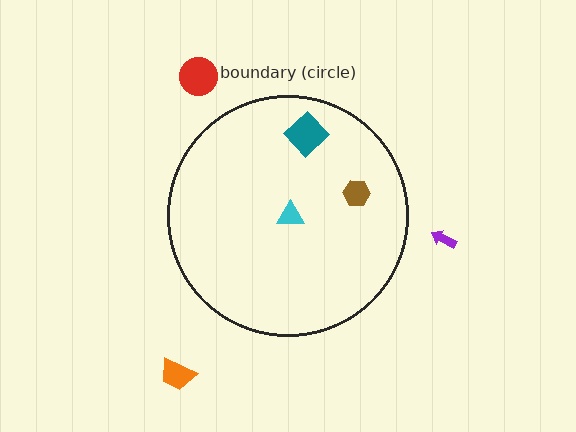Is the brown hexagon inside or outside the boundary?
Inside.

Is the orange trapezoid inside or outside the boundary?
Outside.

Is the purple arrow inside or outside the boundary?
Outside.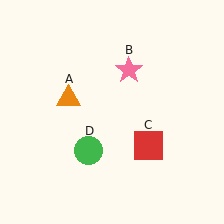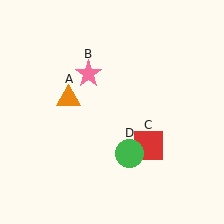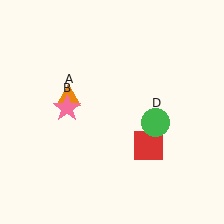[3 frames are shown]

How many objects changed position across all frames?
2 objects changed position: pink star (object B), green circle (object D).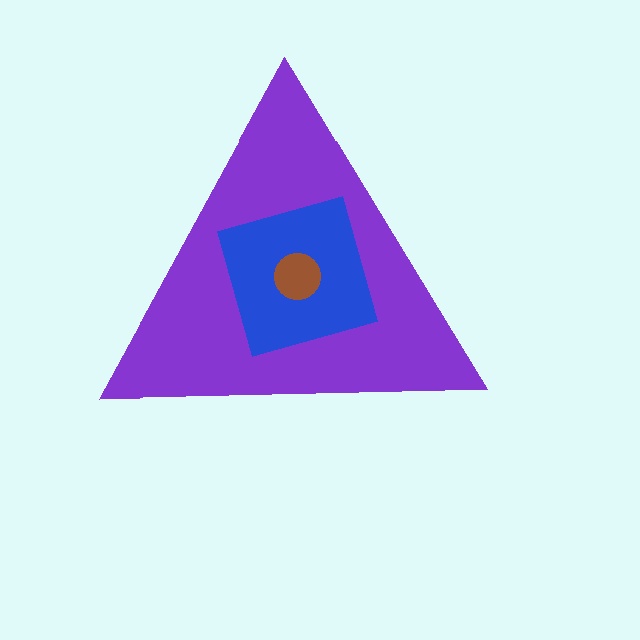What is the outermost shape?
The purple triangle.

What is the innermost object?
The brown circle.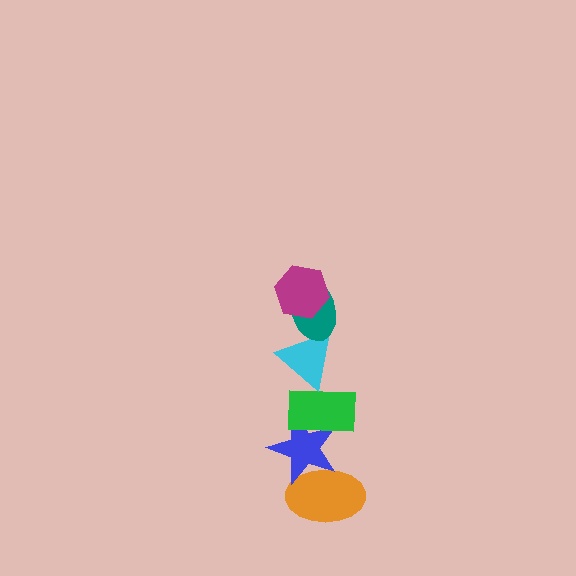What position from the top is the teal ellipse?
The teal ellipse is 2nd from the top.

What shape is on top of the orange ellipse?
The blue star is on top of the orange ellipse.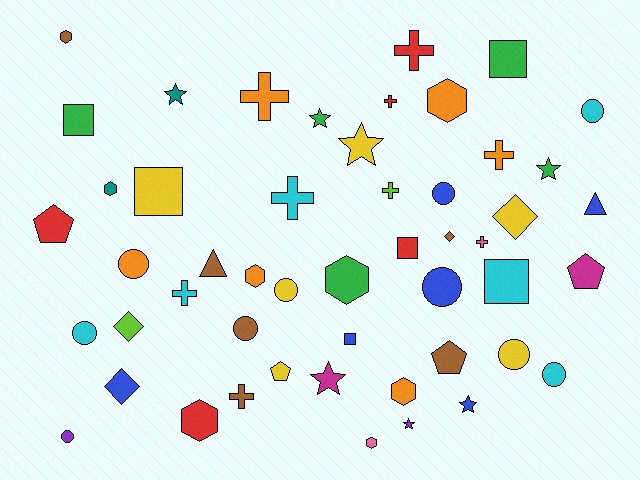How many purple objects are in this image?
There are 2 purple objects.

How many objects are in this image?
There are 50 objects.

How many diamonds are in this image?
There are 4 diamonds.